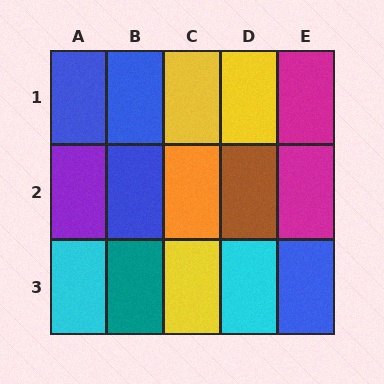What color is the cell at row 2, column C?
Orange.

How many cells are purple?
1 cell is purple.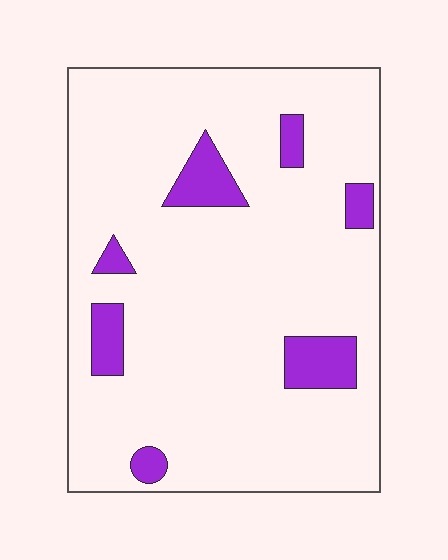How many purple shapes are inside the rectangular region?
7.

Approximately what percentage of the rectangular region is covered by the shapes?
Approximately 10%.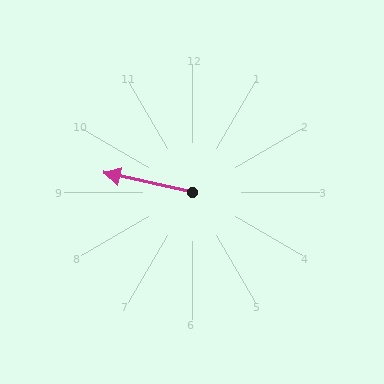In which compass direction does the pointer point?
West.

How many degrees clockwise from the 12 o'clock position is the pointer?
Approximately 282 degrees.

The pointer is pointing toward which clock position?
Roughly 9 o'clock.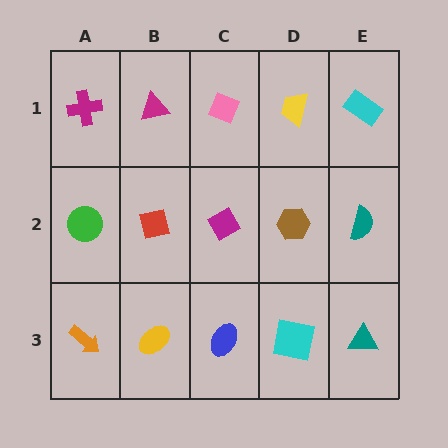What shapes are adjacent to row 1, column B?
A red square (row 2, column B), a magenta cross (row 1, column A), a pink diamond (row 1, column C).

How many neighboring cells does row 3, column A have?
2.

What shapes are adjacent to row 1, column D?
A brown hexagon (row 2, column D), a pink diamond (row 1, column C), a cyan rectangle (row 1, column E).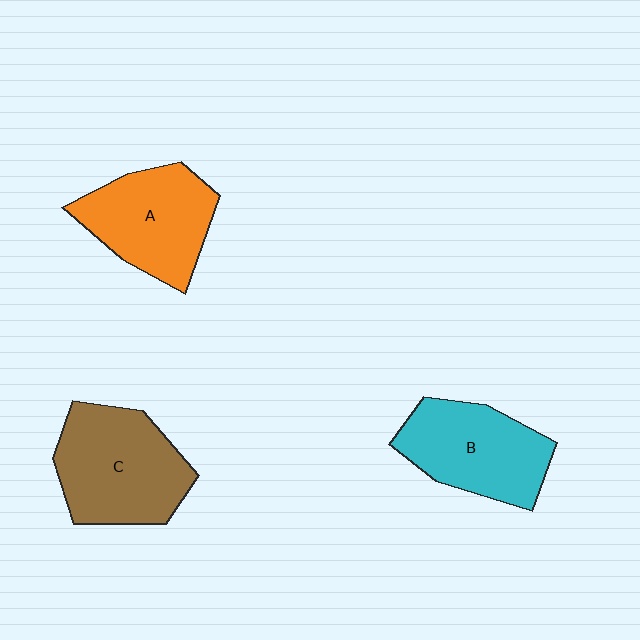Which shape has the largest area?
Shape C (brown).